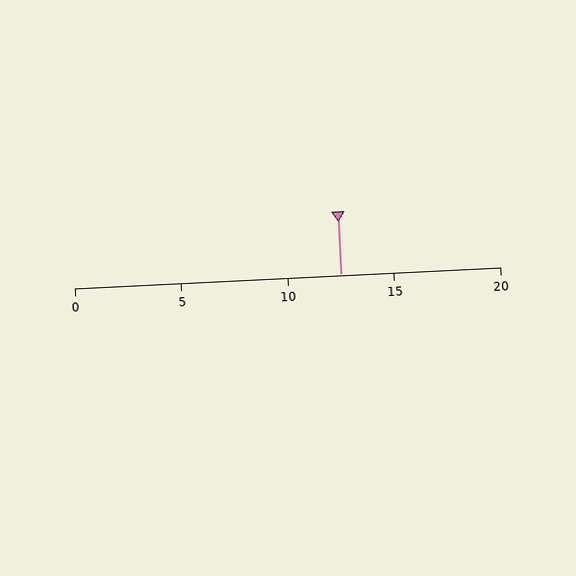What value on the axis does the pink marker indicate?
The marker indicates approximately 12.5.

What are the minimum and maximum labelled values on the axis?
The axis runs from 0 to 20.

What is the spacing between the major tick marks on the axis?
The major ticks are spaced 5 apart.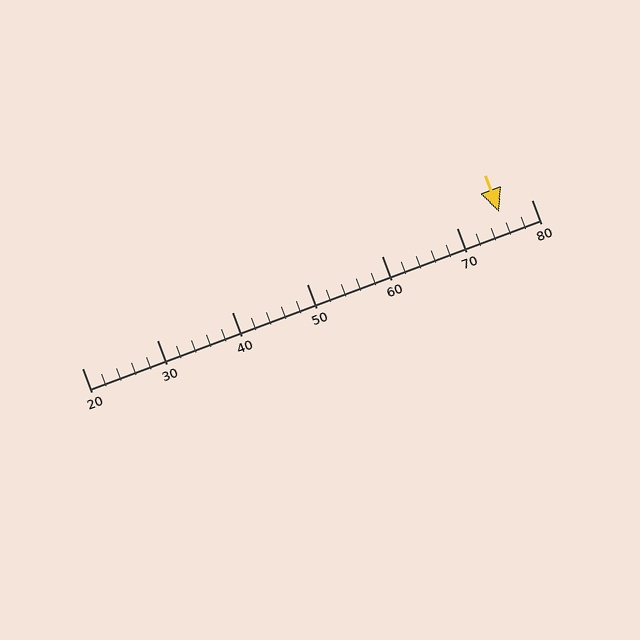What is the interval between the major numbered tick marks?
The major tick marks are spaced 10 units apart.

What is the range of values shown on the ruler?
The ruler shows values from 20 to 80.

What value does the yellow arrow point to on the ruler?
The yellow arrow points to approximately 76.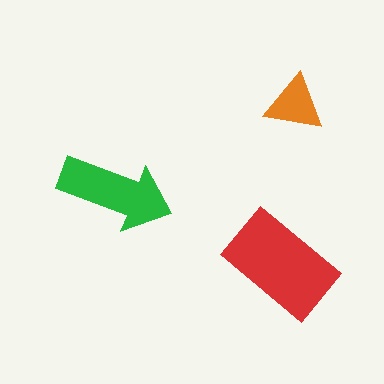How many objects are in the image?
There are 3 objects in the image.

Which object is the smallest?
The orange triangle.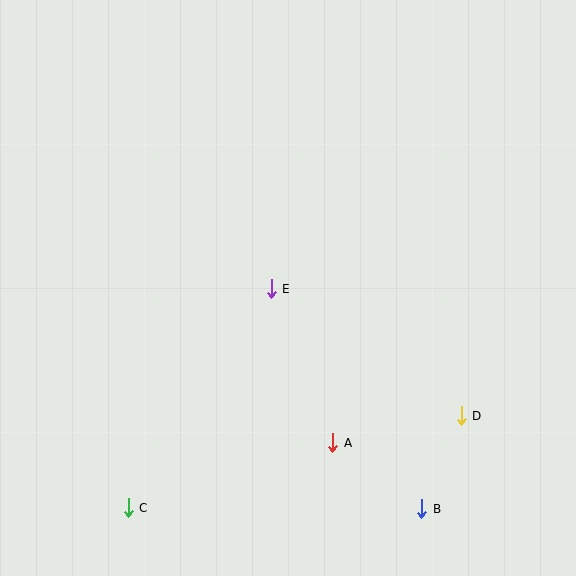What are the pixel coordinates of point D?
Point D is at (461, 416).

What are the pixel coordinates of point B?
Point B is at (422, 509).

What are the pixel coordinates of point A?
Point A is at (333, 443).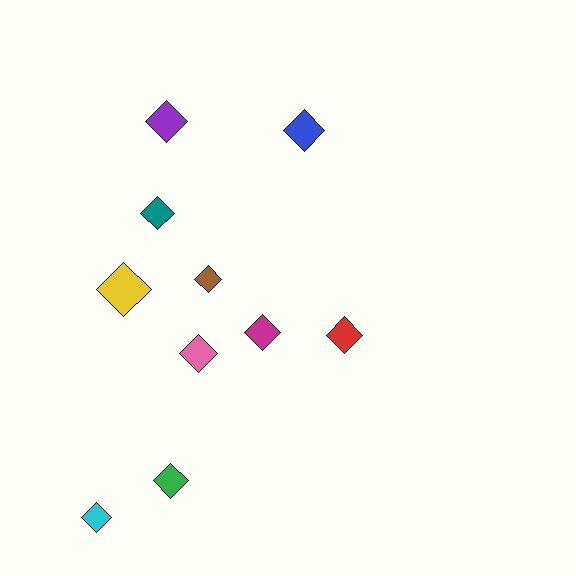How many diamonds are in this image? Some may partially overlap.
There are 10 diamonds.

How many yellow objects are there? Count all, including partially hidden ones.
There is 1 yellow object.